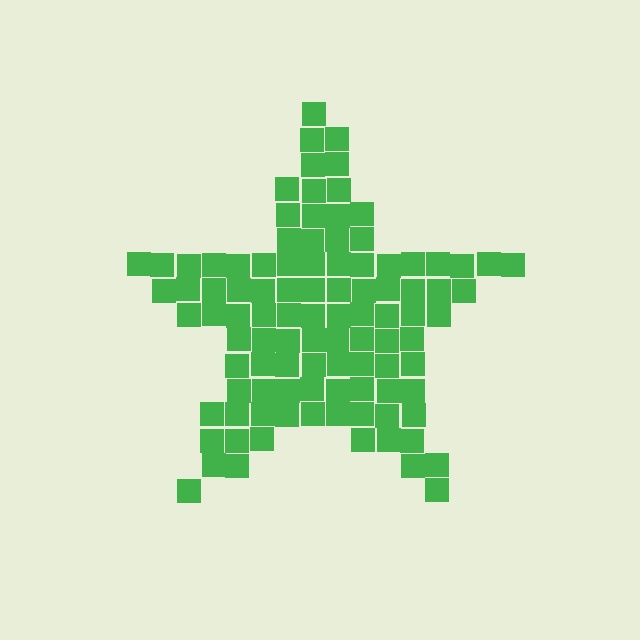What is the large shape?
The large shape is a star.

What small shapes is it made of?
It is made of small squares.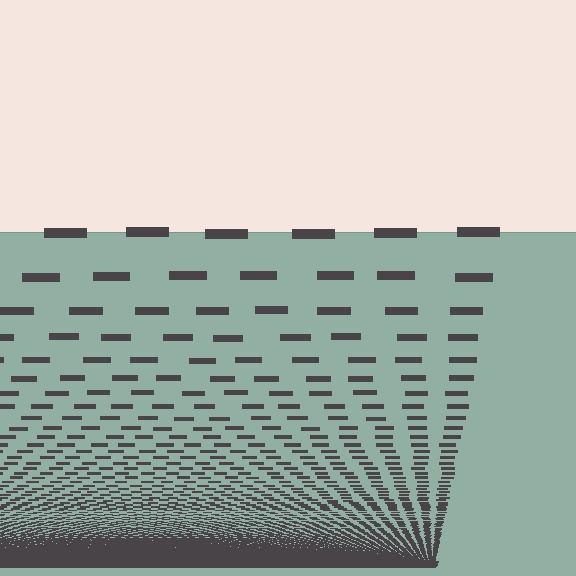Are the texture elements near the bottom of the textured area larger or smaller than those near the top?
Smaller. The gradient is inverted — elements near the bottom are smaller and denser.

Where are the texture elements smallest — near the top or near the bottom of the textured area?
Near the bottom.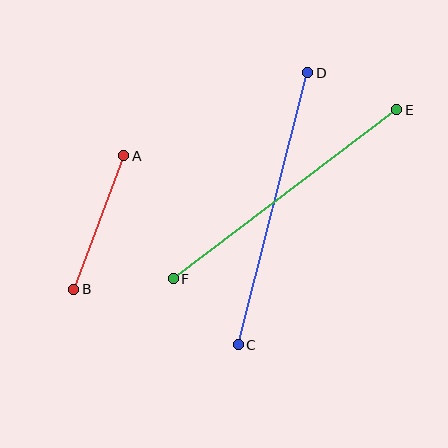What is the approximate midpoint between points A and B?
The midpoint is at approximately (99, 223) pixels.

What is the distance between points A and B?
The distance is approximately 143 pixels.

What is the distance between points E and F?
The distance is approximately 280 pixels.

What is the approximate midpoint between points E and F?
The midpoint is at approximately (285, 194) pixels.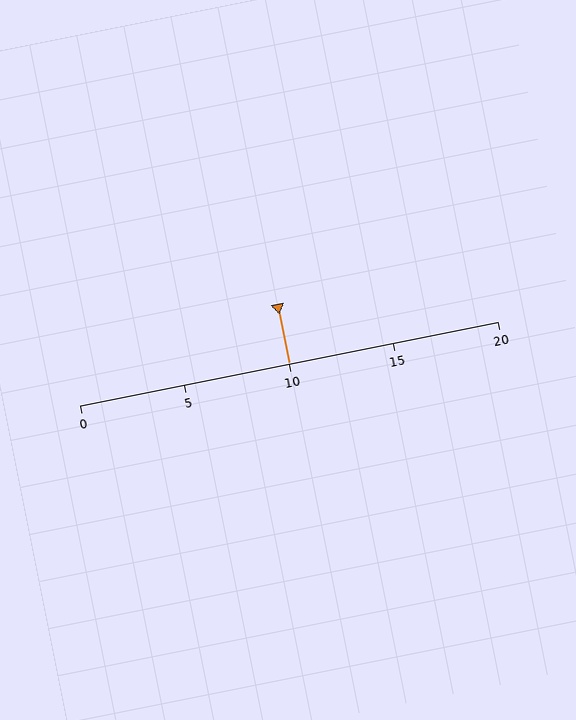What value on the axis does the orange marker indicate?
The marker indicates approximately 10.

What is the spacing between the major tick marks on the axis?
The major ticks are spaced 5 apart.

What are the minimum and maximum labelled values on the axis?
The axis runs from 0 to 20.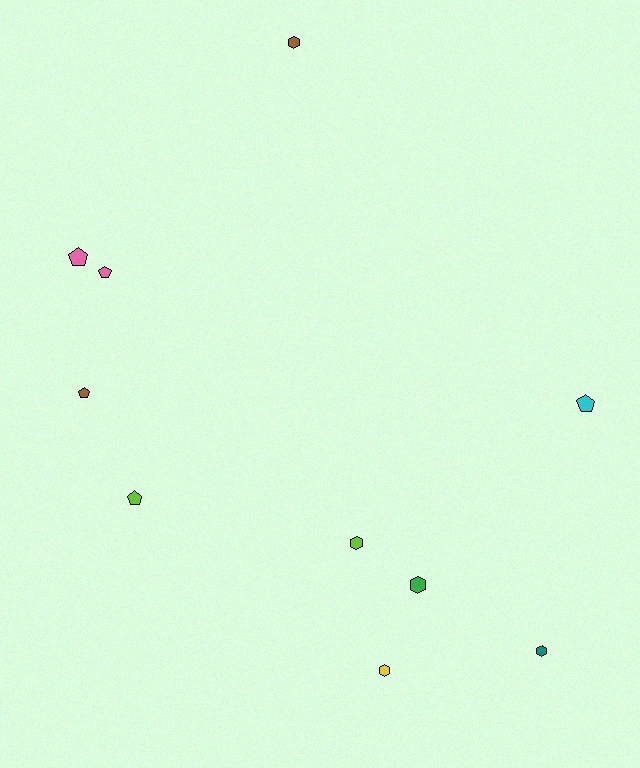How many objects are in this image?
There are 10 objects.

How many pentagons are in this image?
There are 5 pentagons.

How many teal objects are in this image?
There is 1 teal object.